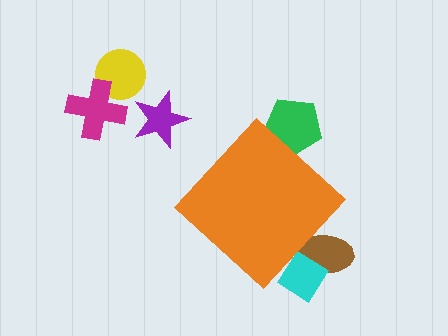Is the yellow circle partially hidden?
No, the yellow circle is fully visible.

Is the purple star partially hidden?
No, the purple star is fully visible.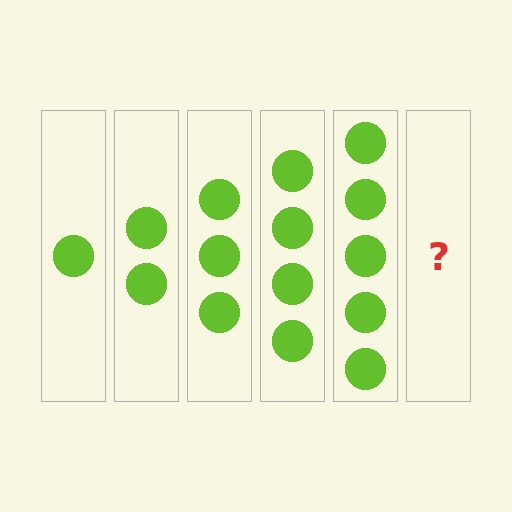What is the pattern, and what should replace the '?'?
The pattern is that each step adds one more circle. The '?' should be 6 circles.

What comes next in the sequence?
The next element should be 6 circles.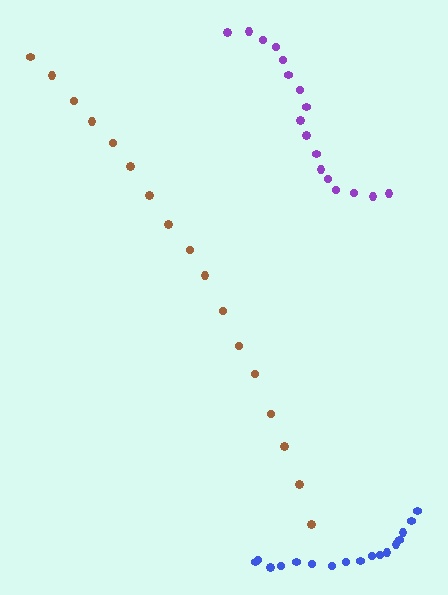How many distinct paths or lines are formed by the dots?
There are 3 distinct paths.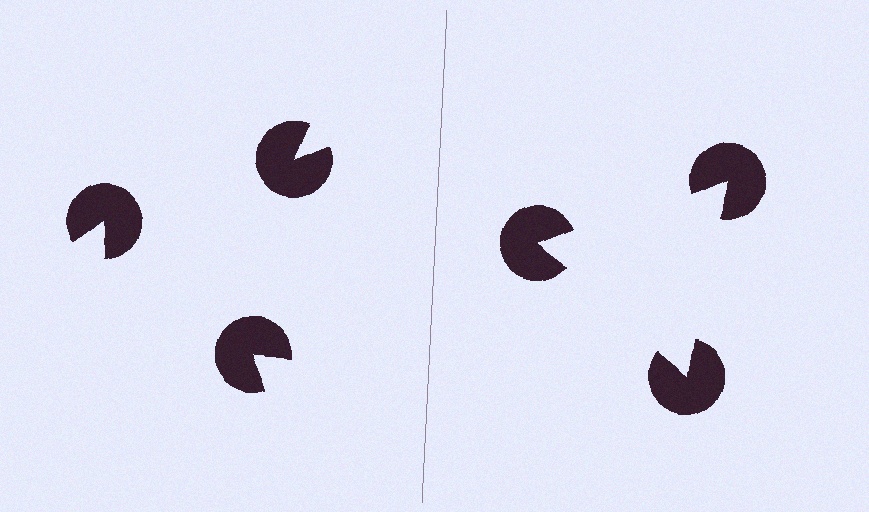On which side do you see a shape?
An illusory triangle appears on the right side. On the left side the wedge cuts are rotated, so no coherent shape forms.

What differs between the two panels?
The pac-man discs are positioned identically on both sides; only the wedge orientations differ. On the right they align to a triangle; on the left they are misaligned.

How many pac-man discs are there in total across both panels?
6 — 3 on each side.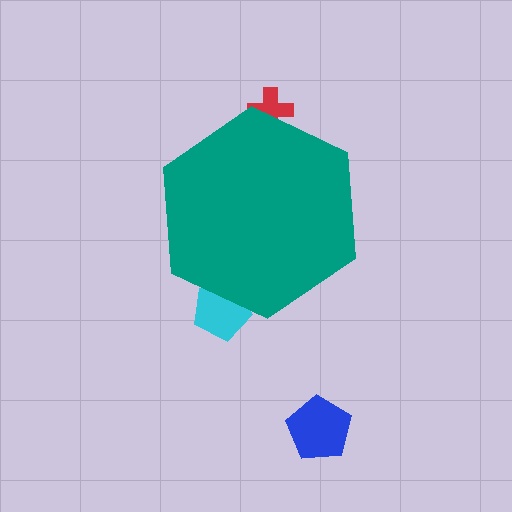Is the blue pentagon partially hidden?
No, the blue pentagon is fully visible.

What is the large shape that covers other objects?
A teal hexagon.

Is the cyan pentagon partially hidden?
Yes, the cyan pentagon is partially hidden behind the teal hexagon.